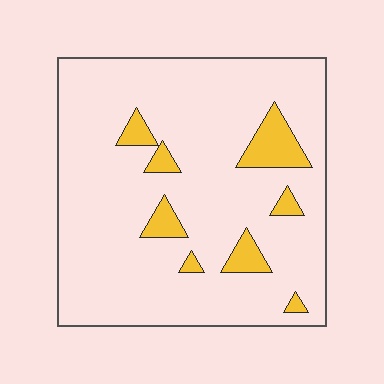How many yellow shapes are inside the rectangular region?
8.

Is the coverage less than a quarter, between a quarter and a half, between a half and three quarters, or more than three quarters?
Less than a quarter.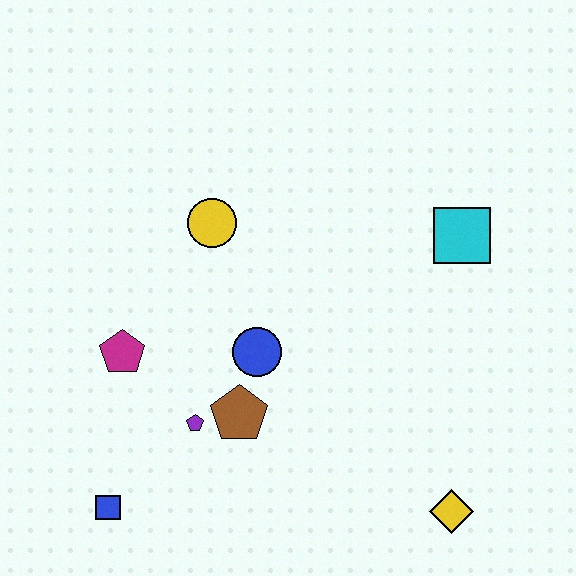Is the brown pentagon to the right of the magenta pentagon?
Yes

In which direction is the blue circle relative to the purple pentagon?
The blue circle is above the purple pentagon.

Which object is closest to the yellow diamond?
The brown pentagon is closest to the yellow diamond.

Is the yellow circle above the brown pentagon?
Yes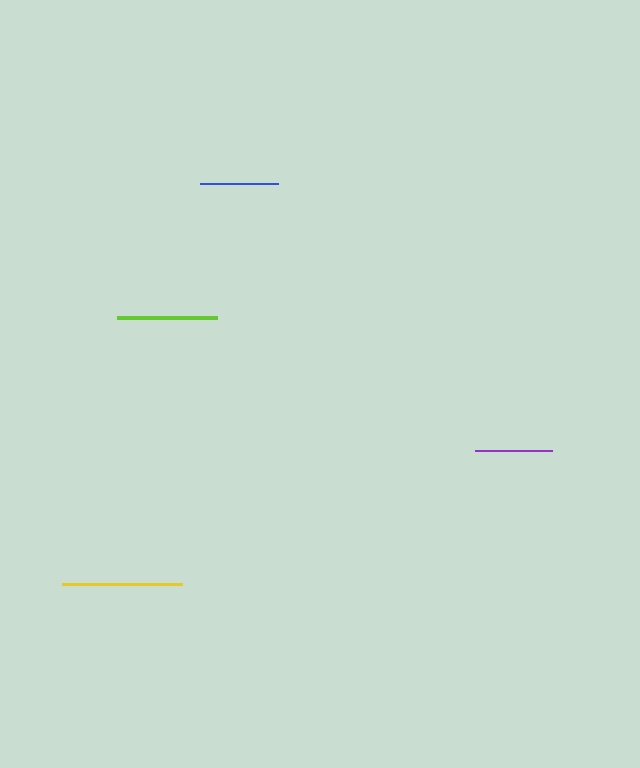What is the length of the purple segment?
The purple segment is approximately 77 pixels long.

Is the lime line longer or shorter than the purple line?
The lime line is longer than the purple line.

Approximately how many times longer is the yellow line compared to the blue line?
The yellow line is approximately 1.5 times the length of the blue line.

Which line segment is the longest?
The yellow line is the longest at approximately 120 pixels.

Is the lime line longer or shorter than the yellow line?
The yellow line is longer than the lime line.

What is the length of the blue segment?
The blue segment is approximately 77 pixels long.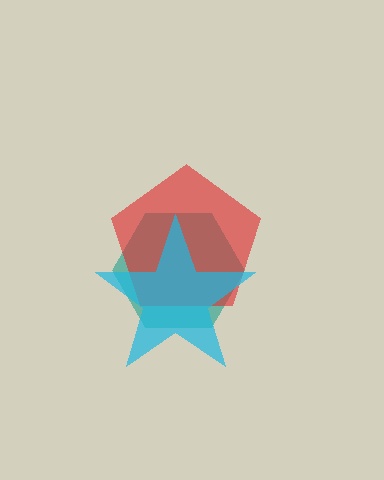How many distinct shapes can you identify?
There are 3 distinct shapes: a teal hexagon, a red pentagon, a cyan star.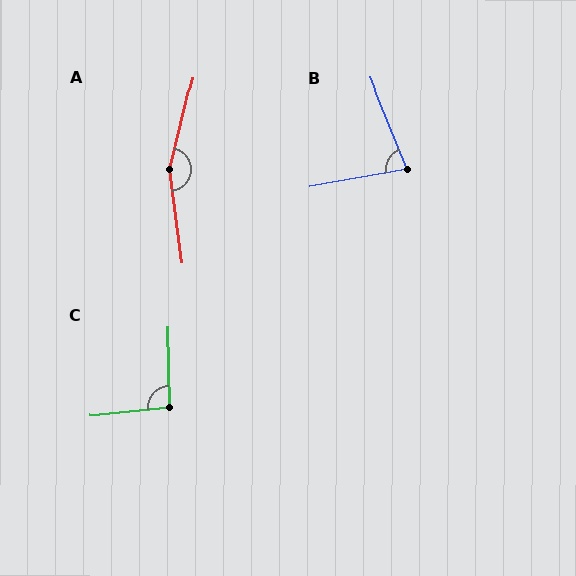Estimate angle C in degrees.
Approximately 95 degrees.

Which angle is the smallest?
B, at approximately 78 degrees.